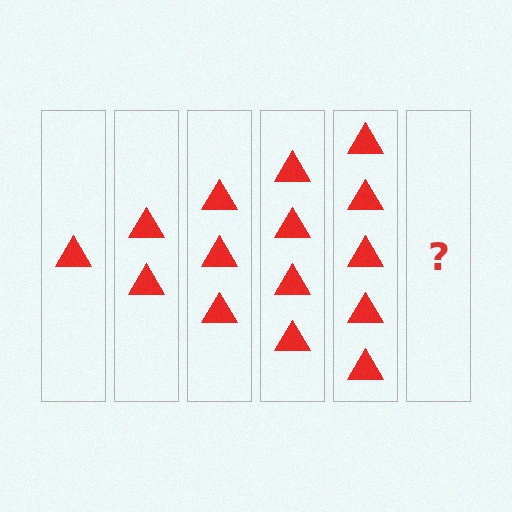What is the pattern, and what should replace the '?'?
The pattern is that each step adds one more triangle. The '?' should be 6 triangles.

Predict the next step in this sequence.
The next step is 6 triangles.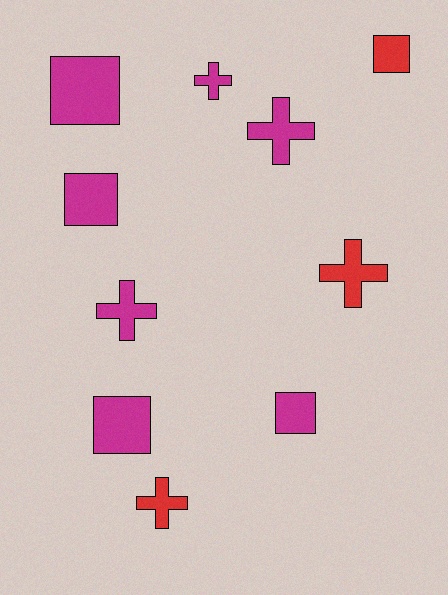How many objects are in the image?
There are 10 objects.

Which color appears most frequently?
Magenta, with 7 objects.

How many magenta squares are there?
There are 4 magenta squares.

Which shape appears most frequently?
Square, with 5 objects.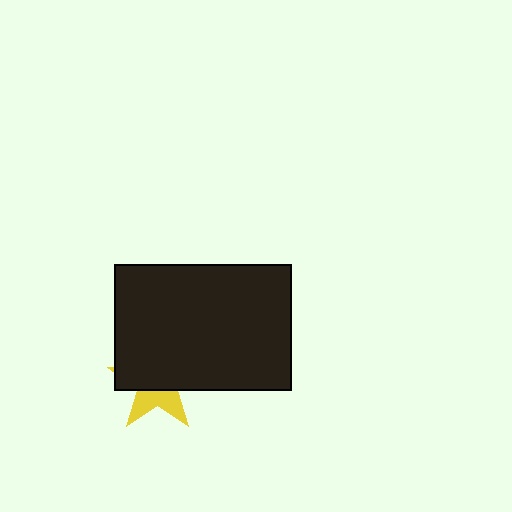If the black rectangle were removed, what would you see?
You would see the complete yellow star.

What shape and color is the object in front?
The object in front is a black rectangle.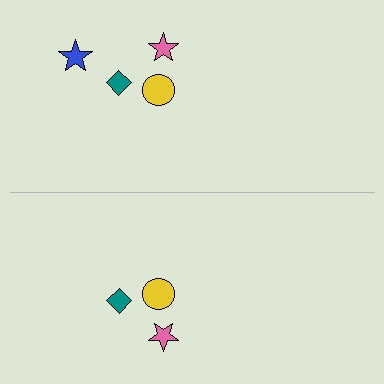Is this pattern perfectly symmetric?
No, the pattern is not perfectly symmetric. A blue star is missing from the bottom side.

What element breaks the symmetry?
A blue star is missing from the bottom side.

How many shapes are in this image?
There are 7 shapes in this image.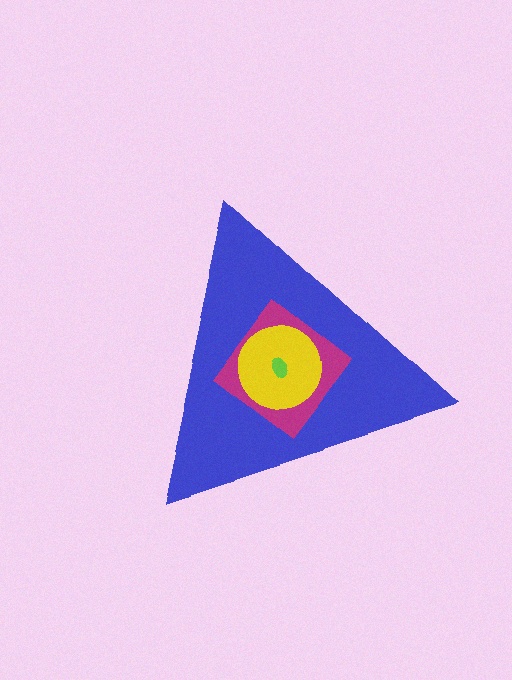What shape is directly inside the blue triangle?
The magenta diamond.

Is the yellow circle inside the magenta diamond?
Yes.